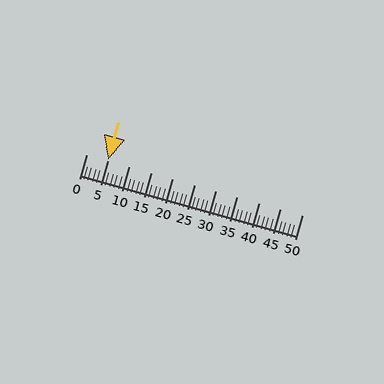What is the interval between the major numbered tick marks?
The major tick marks are spaced 5 units apart.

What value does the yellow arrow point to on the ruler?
The yellow arrow points to approximately 5.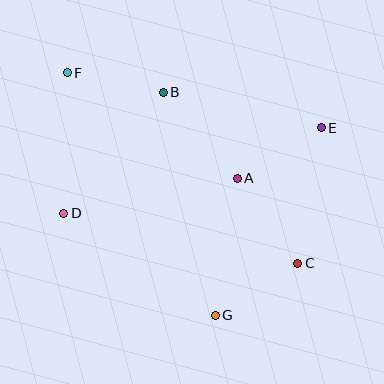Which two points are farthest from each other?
Points C and F are farthest from each other.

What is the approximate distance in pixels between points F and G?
The distance between F and G is approximately 284 pixels.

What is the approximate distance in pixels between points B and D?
The distance between B and D is approximately 157 pixels.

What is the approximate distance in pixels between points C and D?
The distance between C and D is approximately 239 pixels.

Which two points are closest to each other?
Points C and G are closest to each other.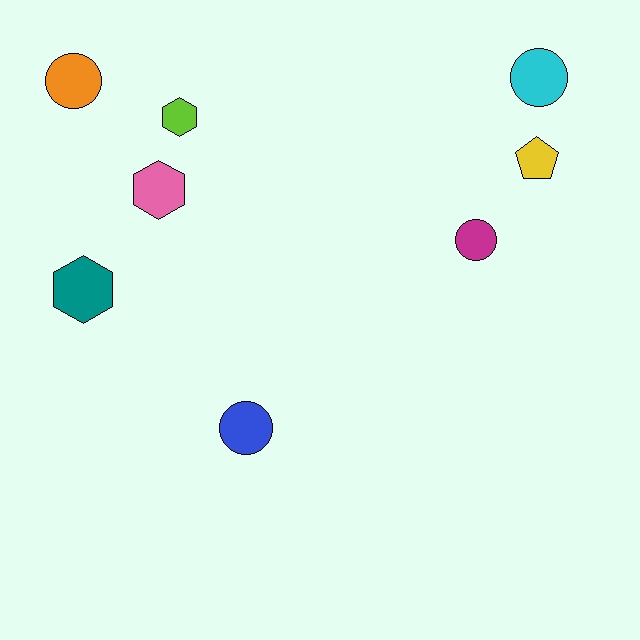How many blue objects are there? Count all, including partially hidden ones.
There is 1 blue object.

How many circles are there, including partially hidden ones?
There are 4 circles.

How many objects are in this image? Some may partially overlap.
There are 8 objects.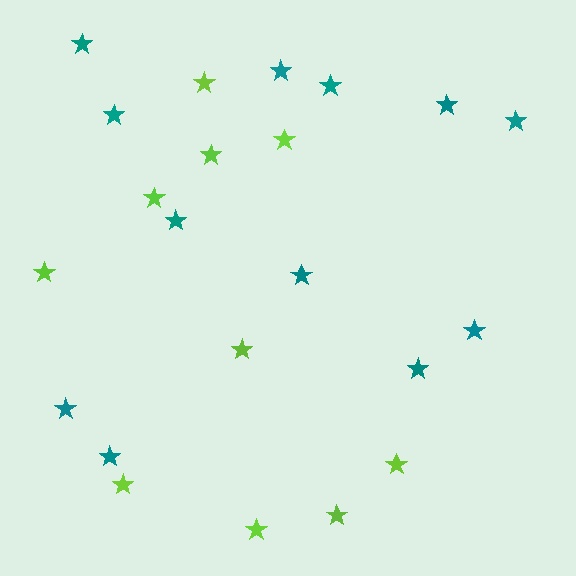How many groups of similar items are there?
There are 2 groups: one group of teal stars (12) and one group of lime stars (10).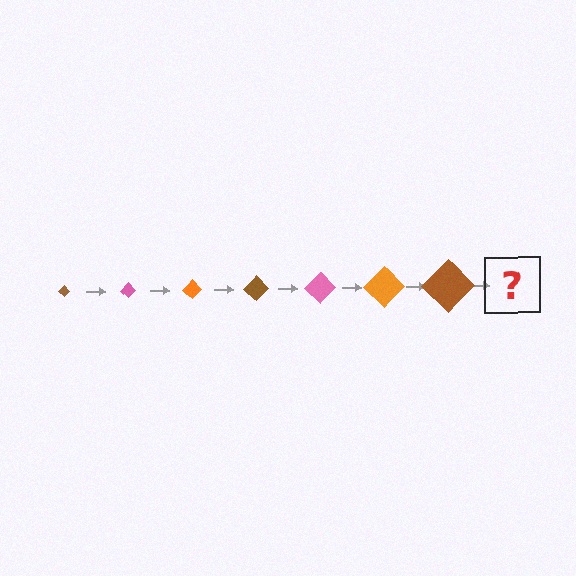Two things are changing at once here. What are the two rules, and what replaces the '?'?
The two rules are that the diamond grows larger each step and the color cycles through brown, pink, and orange. The '?' should be a pink diamond, larger than the previous one.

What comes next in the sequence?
The next element should be a pink diamond, larger than the previous one.